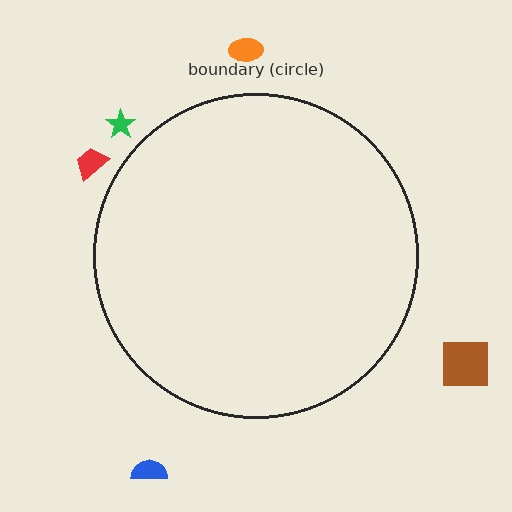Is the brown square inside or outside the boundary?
Outside.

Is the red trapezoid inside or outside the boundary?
Outside.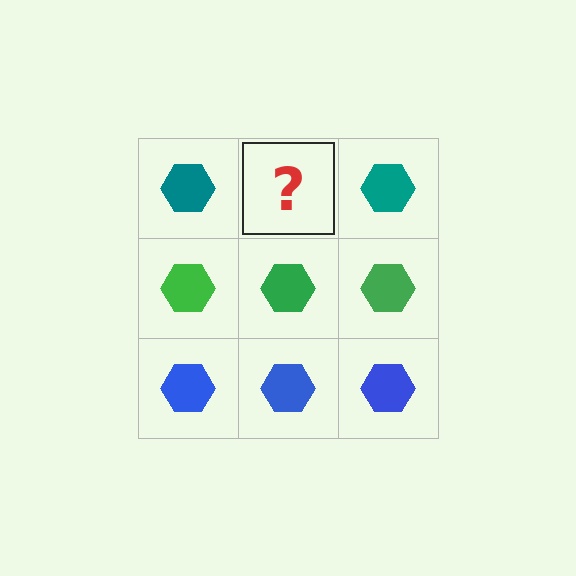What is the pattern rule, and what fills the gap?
The rule is that each row has a consistent color. The gap should be filled with a teal hexagon.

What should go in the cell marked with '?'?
The missing cell should contain a teal hexagon.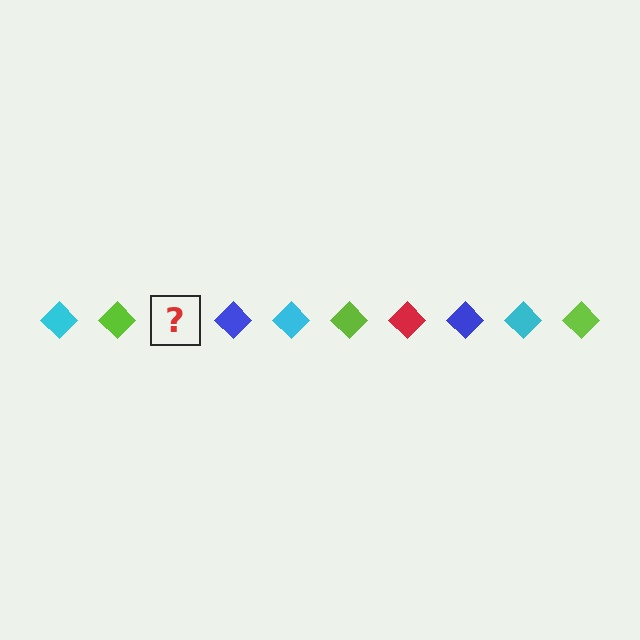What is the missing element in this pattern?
The missing element is a red diamond.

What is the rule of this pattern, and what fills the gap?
The rule is that the pattern cycles through cyan, lime, red, blue diamonds. The gap should be filled with a red diamond.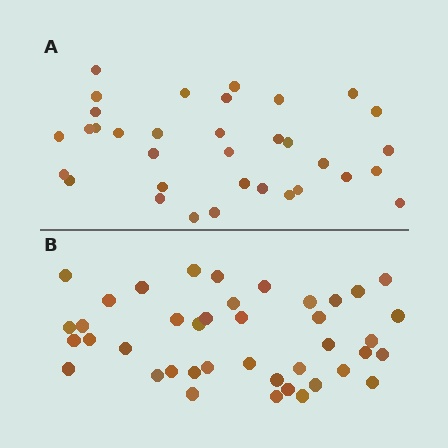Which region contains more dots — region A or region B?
Region B (the bottom region) has more dots.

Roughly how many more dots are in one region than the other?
Region B has roughly 8 or so more dots than region A.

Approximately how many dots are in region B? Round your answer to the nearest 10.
About 40 dots. (The exact count is 41, which rounds to 40.)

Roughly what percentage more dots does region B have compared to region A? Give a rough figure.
About 20% more.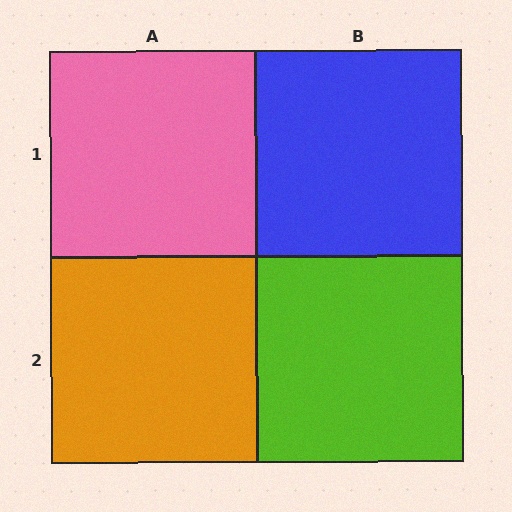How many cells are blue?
1 cell is blue.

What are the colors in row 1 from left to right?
Pink, blue.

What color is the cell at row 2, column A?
Orange.